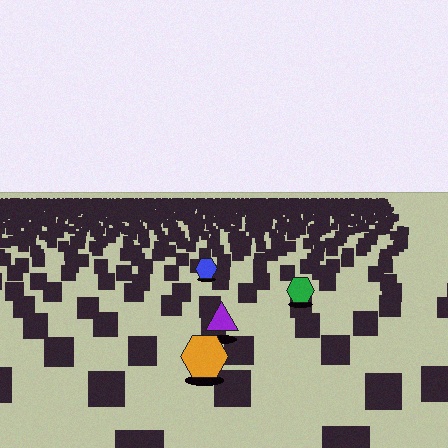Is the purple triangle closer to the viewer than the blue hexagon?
Yes. The purple triangle is closer — you can tell from the texture gradient: the ground texture is coarser near it.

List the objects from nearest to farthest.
From nearest to farthest: the orange hexagon, the purple triangle, the green hexagon, the blue hexagon.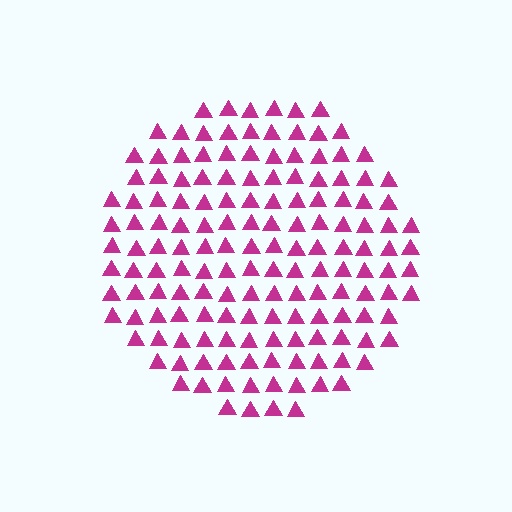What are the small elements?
The small elements are triangles.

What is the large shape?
The large shape is a circle.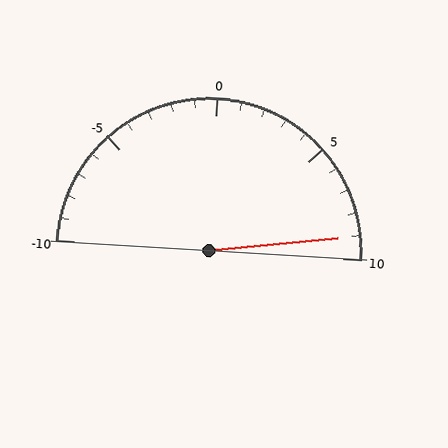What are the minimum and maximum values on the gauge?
The gauge ranges from -10 to 10.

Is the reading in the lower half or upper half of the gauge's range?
The reading is in the upper half of the range (-10 to 10).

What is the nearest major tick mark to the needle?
The nearest major tick mark is 10.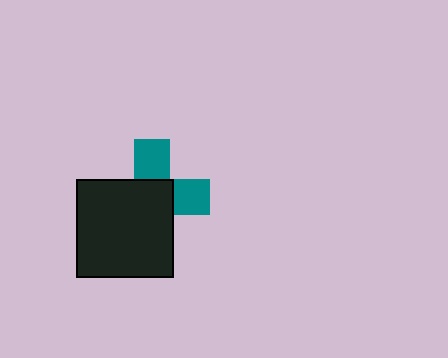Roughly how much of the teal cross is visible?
A small part of it is visible (roughly 39%).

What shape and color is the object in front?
The object in front is a black rectangle.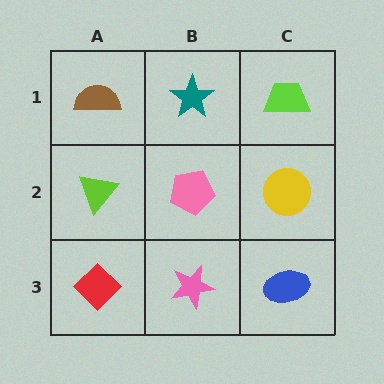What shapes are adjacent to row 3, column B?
A pink pentagon (row 2, column B), a red diamond (row 3, column A), a blue ellipse (row 3, column C).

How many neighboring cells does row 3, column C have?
2.